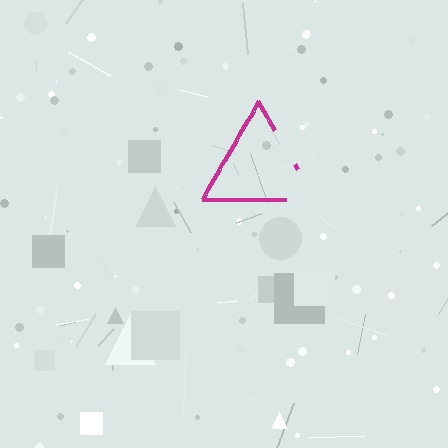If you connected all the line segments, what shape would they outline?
They would outline a triangle.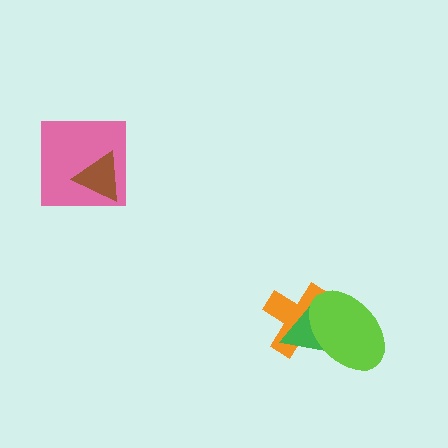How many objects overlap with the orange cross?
2 objects overlap with the orange cross.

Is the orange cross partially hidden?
Yes, it is partially covered by another shape.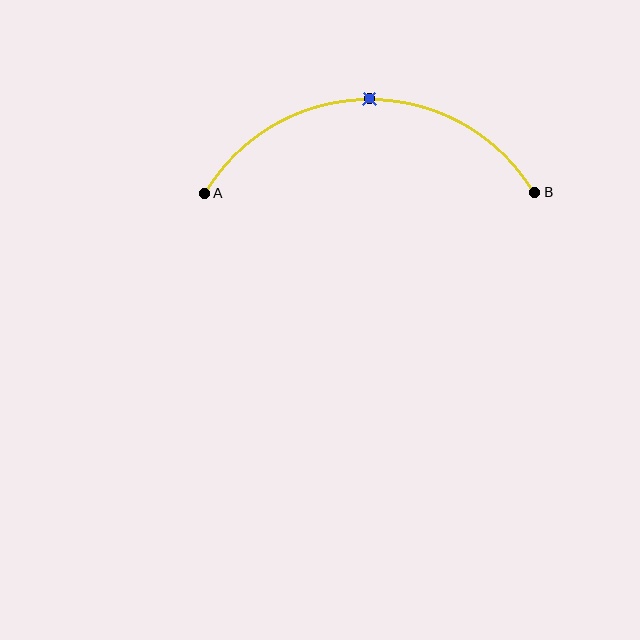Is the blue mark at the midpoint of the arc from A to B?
Yes. The blue mark lies on the arc at equal arc-length from both A and B — it is the arc midpoint.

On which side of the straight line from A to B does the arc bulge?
The arc bulges above the straight line connecting A and B.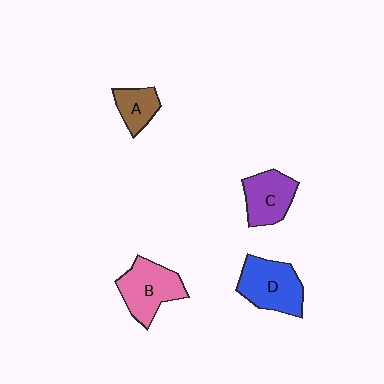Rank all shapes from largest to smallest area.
From largest to smallest: D (blue), B (pink), C (purple), A (brown).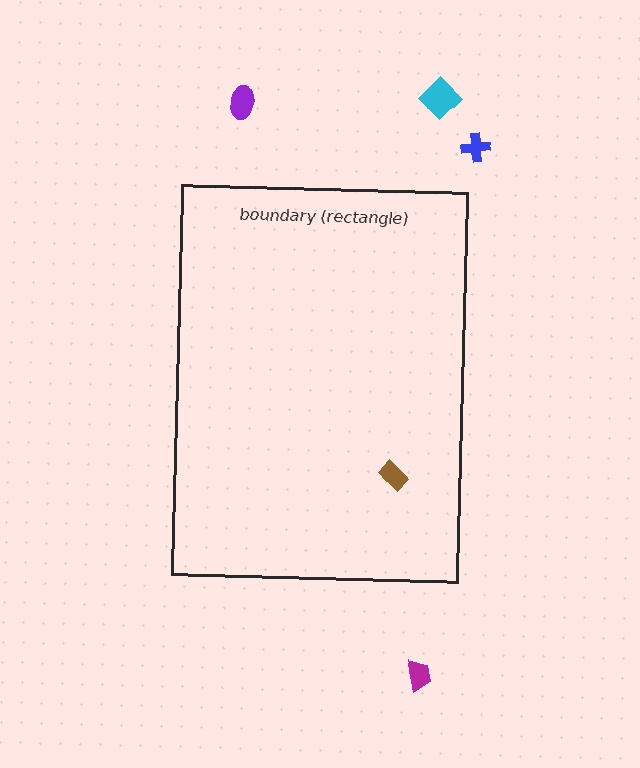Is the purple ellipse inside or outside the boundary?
Outside.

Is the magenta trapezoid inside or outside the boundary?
Outside.